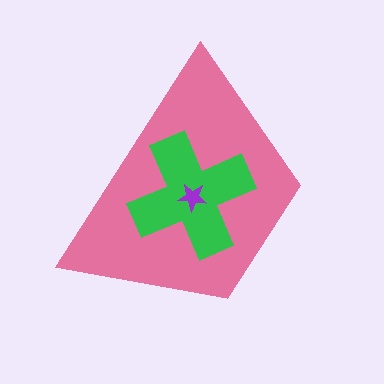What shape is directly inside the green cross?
The purple star.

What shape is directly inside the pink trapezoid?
The green cross.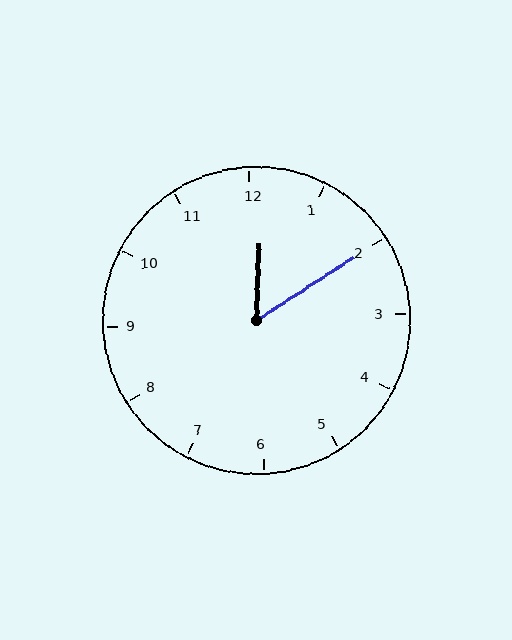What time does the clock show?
12:10.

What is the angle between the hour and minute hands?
Approximately 55 degrees.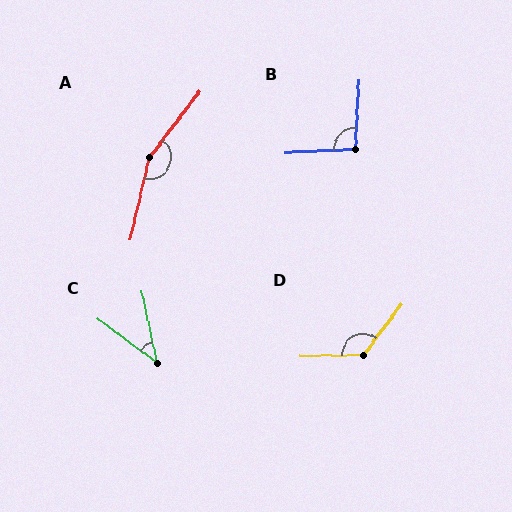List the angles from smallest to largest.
C (41°), B (95°), D (127°), A (156°).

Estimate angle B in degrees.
Approximately 95 degrees.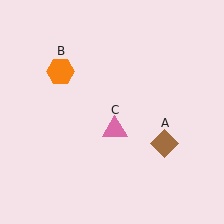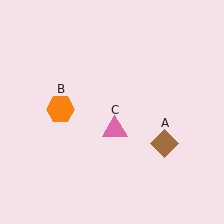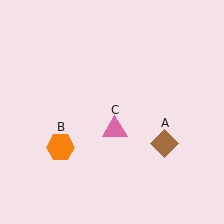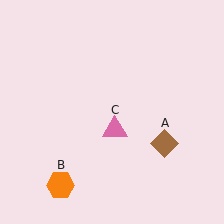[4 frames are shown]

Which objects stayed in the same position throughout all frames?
Brown diamond (object A) and pink triangle (object C) remained stationary.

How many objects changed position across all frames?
1 object changed position: orange hexagon (object B).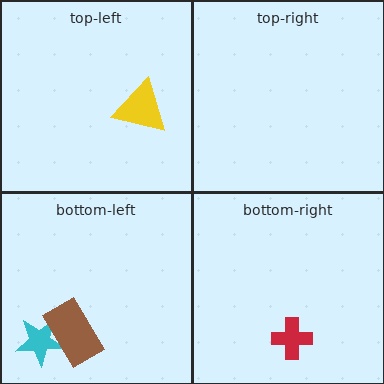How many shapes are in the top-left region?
1.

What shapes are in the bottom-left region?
The cyan star, the brown rectangle.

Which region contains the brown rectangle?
The bottom-left region.